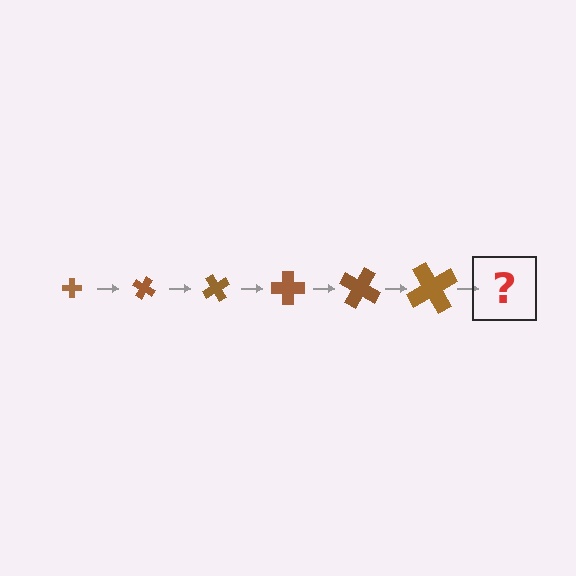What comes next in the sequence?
The next element should be a cross, larger than the previous one and rotated 180 degrees from the start.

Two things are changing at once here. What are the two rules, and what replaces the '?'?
The two rules are that the cross grows larger each step and it rotates 30 degrees each step. The '?' should be a cross, larger than the previous one and rotated 180 degrees from the start.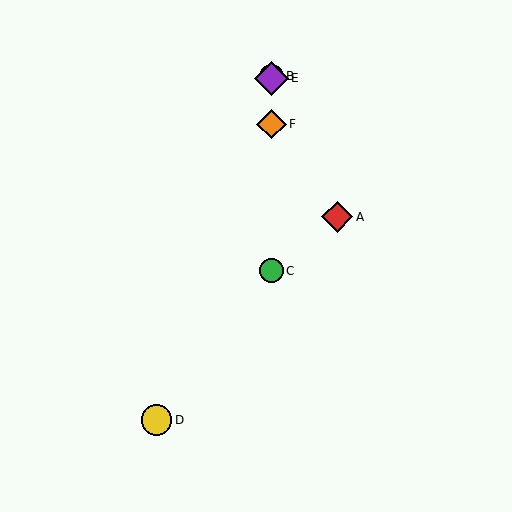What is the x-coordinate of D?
Object D is at x≈157.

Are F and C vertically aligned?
Yes, both are at x≈271.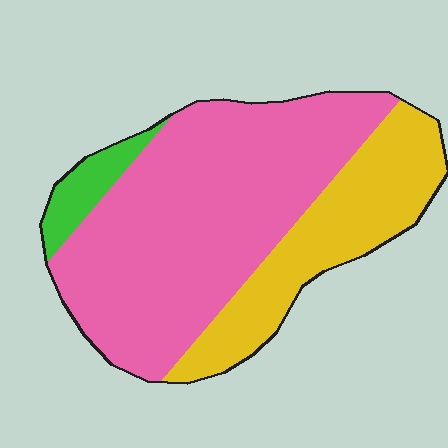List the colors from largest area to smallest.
From largest to smallest: pink, yellow, green.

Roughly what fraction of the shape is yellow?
Yellow takes up between a quarter and a half of the shape.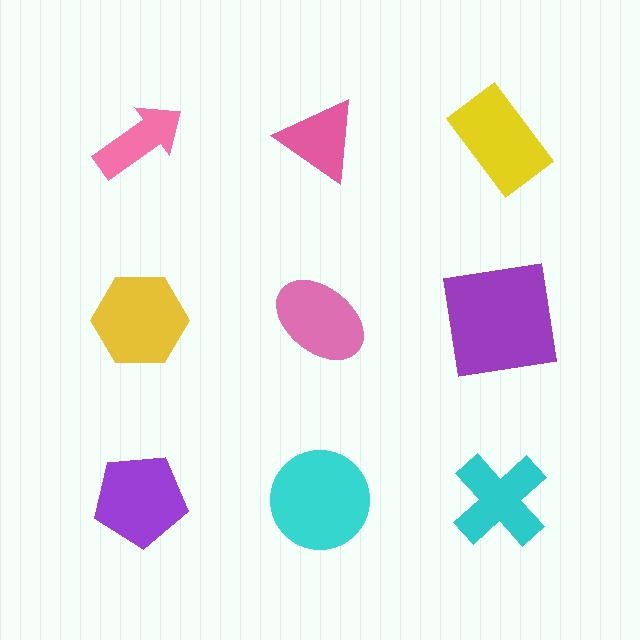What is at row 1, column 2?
A pink triangle.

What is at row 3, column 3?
A cyan cross.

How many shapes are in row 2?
3 shapes.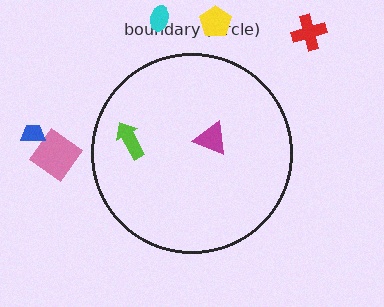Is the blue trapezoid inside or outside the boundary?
Outside.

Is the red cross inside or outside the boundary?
Outside.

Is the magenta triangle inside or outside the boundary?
Inside.